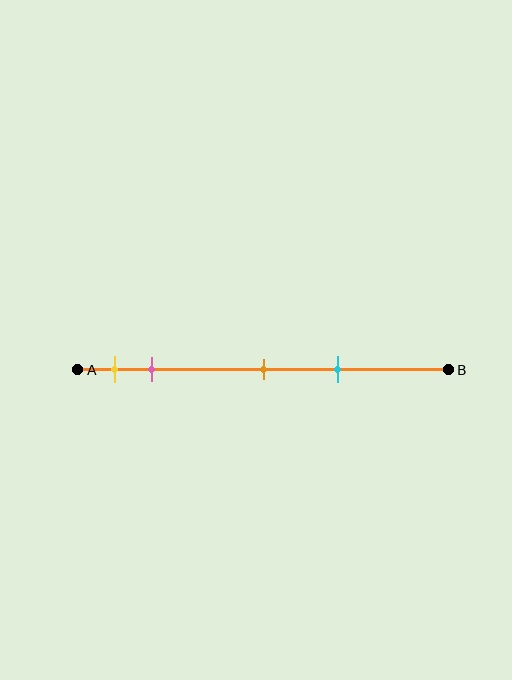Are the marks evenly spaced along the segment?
No, the marks are not evenly spaced.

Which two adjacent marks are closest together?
The yellow and pink marks are the closest adjacent pair.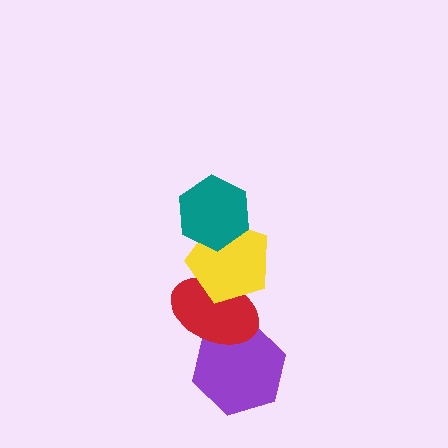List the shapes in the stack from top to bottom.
From top to bottom: the teal hexagon, the yellow pentagon, the red ellipse, the purple hexagon.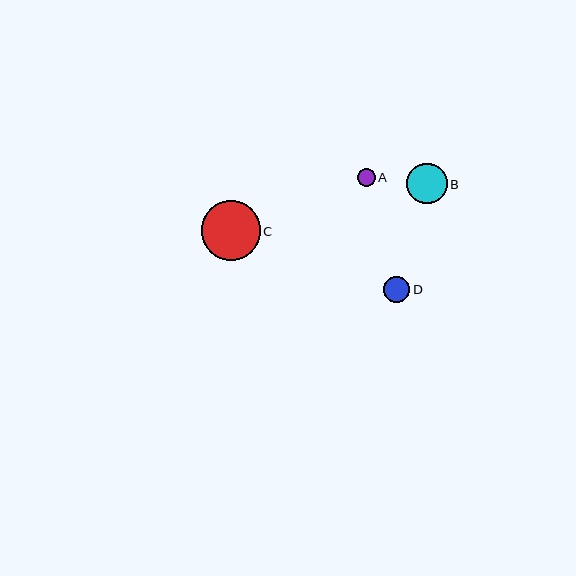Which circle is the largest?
Circle C is the largest with a size of approximately 59 pixels.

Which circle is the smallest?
Circle A is the smallest with a size of approximately 18 pixels.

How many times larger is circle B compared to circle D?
Circle B is approximately 1.6 times the size of circle D.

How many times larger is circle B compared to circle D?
Circle B is approximately 1.6 times the size of circle D.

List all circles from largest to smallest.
From largest to smallest: C, B, D, A.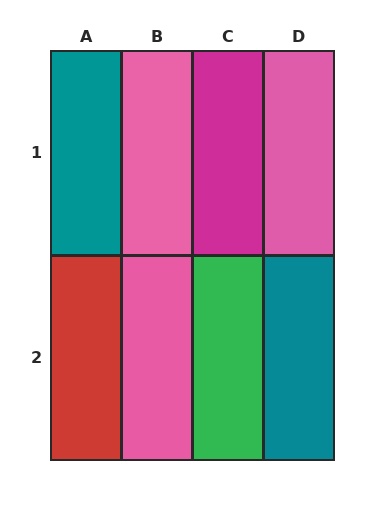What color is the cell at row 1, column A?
Teal.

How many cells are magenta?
1 cell is magenta.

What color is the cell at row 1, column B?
Pink.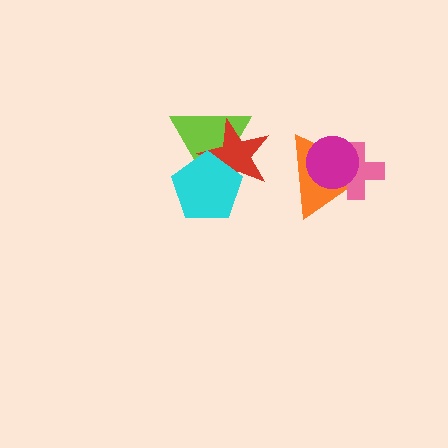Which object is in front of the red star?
The cyan pentagon is in front of the red star.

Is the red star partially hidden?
Yes, it is partially covered by another shape.